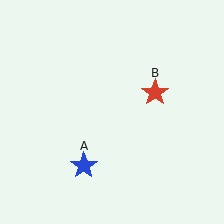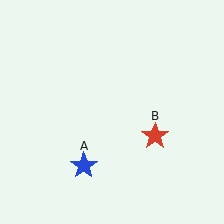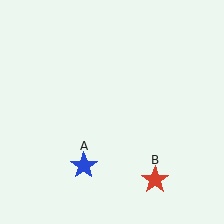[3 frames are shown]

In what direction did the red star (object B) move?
The red star (object B) moved down.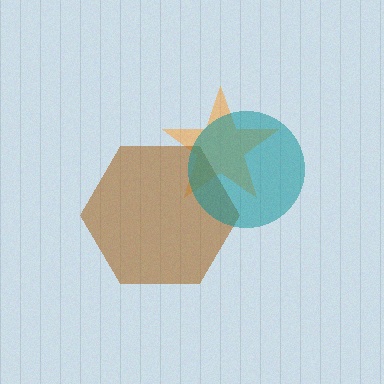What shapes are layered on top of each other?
The layered shapes are: an orange star, a brown hexagon, a teal circle.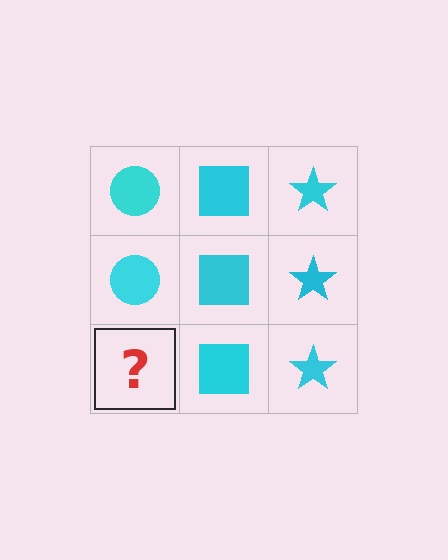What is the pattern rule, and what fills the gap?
The rule is that each column has a consistent shape. The gap should be filled with a cyan circle.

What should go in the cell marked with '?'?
The missing cell should contain a cyan circle.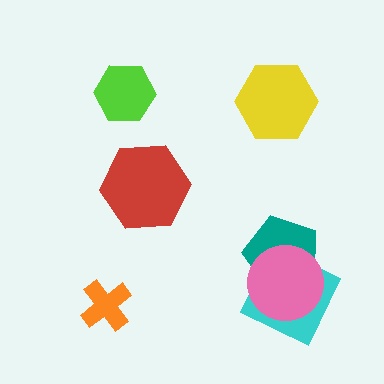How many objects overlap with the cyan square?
2 objects overlap with the cyan square.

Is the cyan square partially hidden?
Yes, it is partially covered by another shape.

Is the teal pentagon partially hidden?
Yes, it is partially covered by another shape.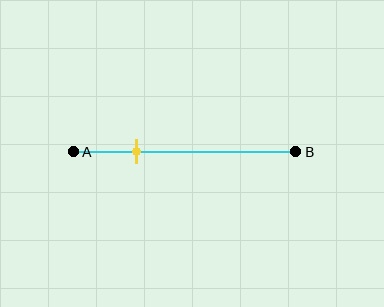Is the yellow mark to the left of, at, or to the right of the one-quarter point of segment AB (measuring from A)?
The yellow mark is to the right of the one-quarter point of segment AB.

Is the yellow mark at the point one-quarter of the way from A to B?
No, the mark is at about 30% from A, not at the 25% one-quarter point.